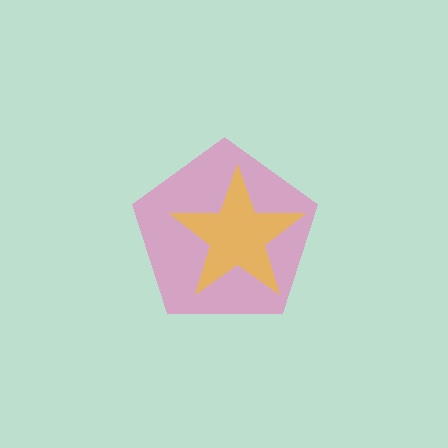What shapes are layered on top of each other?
The layered shapes are: a pink pentagon, a yellow star.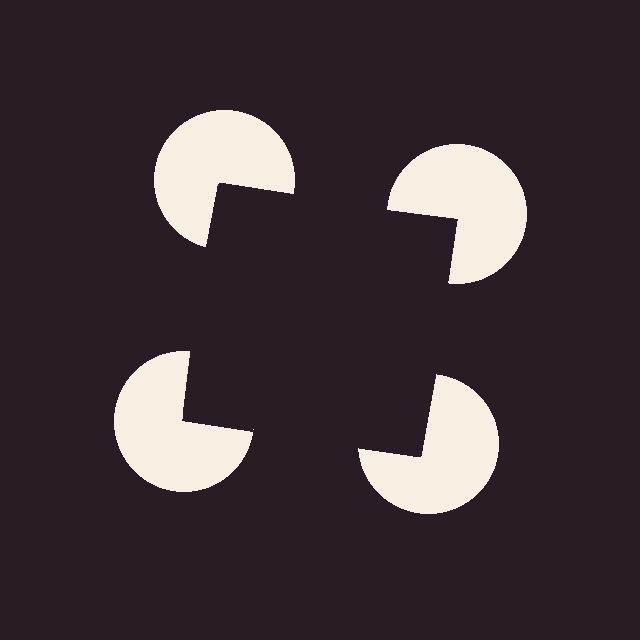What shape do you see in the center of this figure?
An illusory square — its edges are inferred from the aligned wedge cuts in the pac-man discs, not physically drawn.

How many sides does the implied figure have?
4 sides.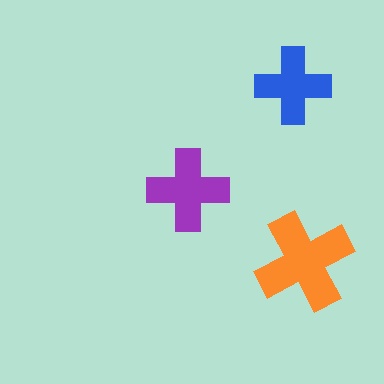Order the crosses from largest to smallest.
the orange one, the purple one, the blue one.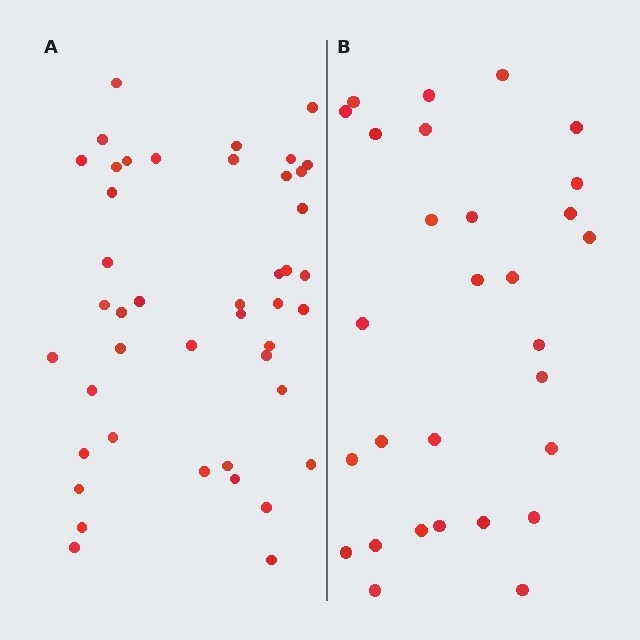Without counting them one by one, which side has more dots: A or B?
Region A (the left region) has more dots.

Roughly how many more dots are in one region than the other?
Region A has approximately 15 more dots than region B.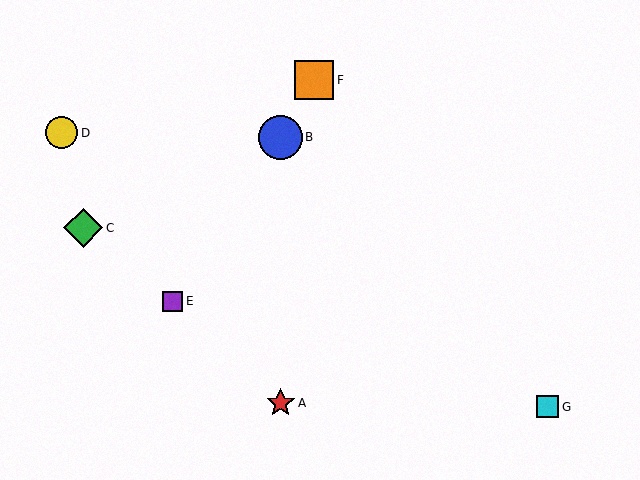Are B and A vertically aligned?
Yes, both are at x≈281.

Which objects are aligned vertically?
Objects A, B are aligned vertically.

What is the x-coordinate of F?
Object F is at x≈314.